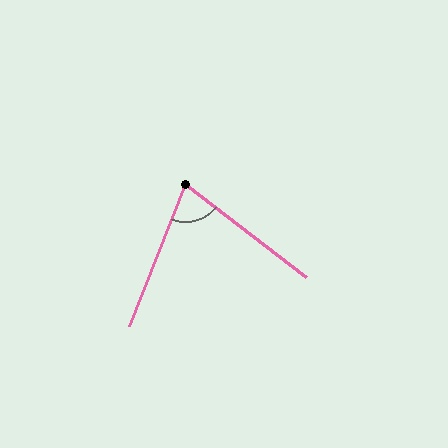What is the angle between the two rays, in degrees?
Approximately 74 degrees.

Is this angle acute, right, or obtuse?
It is acute.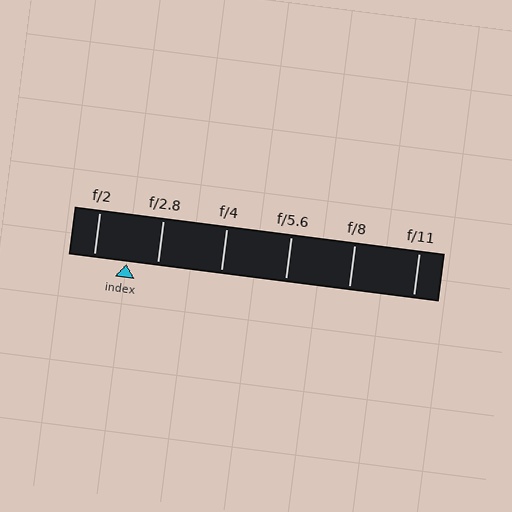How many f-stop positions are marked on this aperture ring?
There are 6 f-stop positions marked.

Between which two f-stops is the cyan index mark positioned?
The index mark is between f/2 and f/2.8.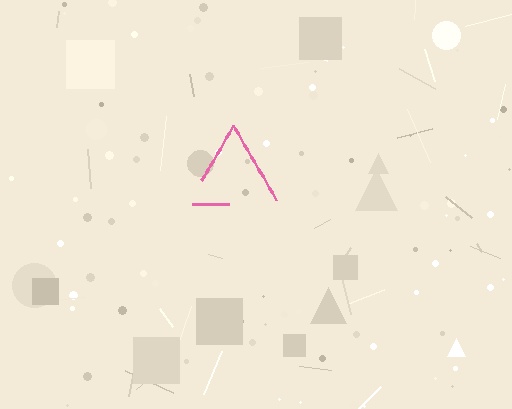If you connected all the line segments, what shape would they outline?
They would outline a triangle.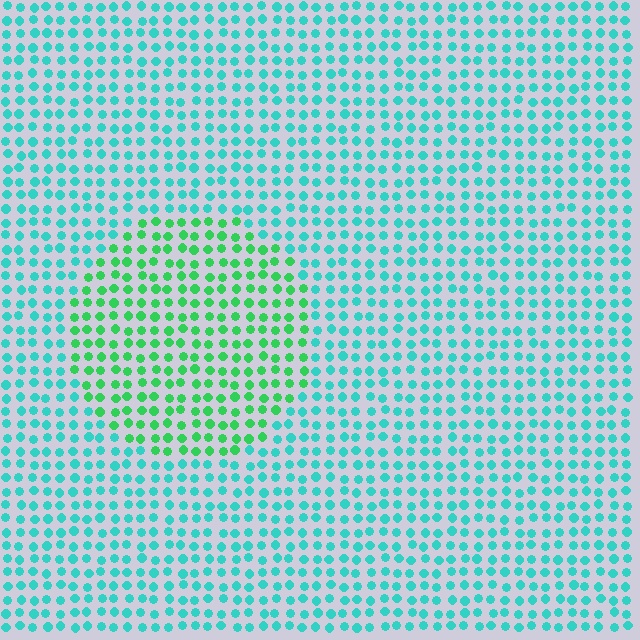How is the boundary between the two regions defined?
The boundary is defined purely by a slight shift in hue (about 40 degrees). Spacing, size, and orientation are identical on both sides.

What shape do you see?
I see a circle.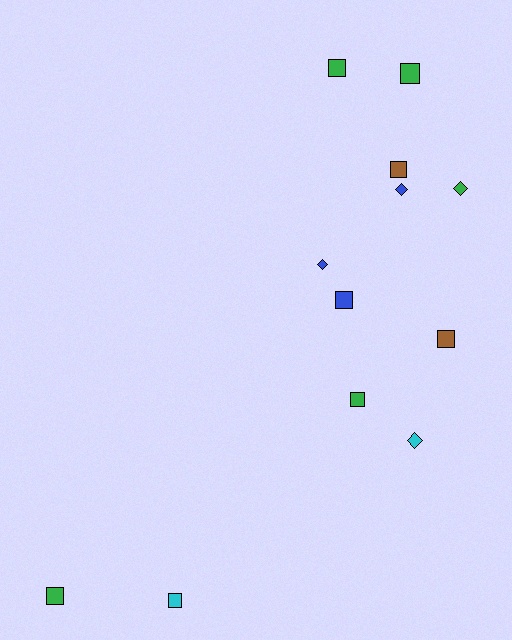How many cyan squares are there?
There is 1 cyan square.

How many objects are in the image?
There are 12 objects.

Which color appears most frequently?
Green, with 5 objects.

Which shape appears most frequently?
Square, with 8 objects.